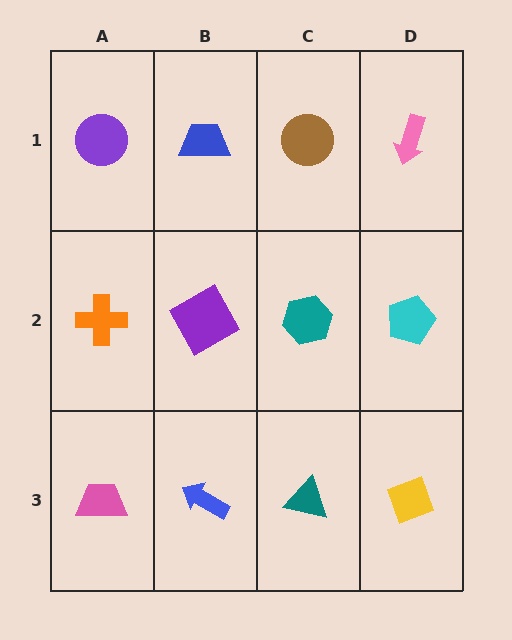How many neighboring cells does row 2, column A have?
3.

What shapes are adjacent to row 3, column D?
A cyan pentagon (row 2, column D), a teal triangle (row 3, column C).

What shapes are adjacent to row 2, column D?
A pink arrow (row 1, column D), a yellow diamond (row 3, column D), a teal hexagon (row 2, column C).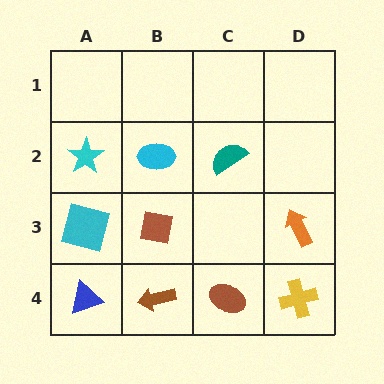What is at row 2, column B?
A cyan ellipse.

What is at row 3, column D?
An orange arrow.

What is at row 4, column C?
A brown ellipse.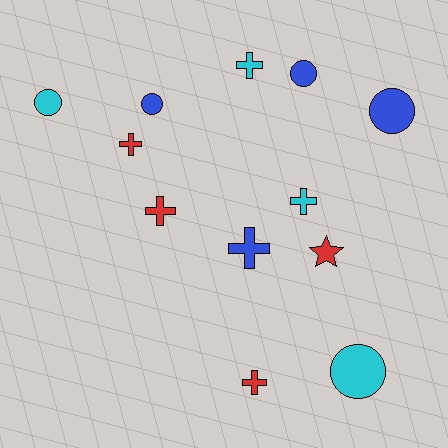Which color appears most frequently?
Cyan, with 4 objects.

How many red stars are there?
There is 1 red star.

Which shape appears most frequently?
Cross, with 6 objects.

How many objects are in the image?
There are 12 objects.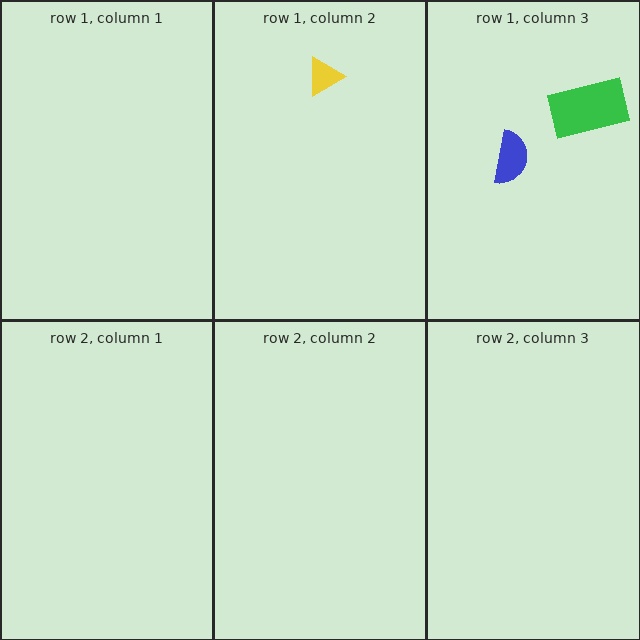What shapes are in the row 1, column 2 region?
The yellow triangle.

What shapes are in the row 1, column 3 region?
The green rectangle, the blue semicircle.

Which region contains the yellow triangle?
The row 1, column 2 region.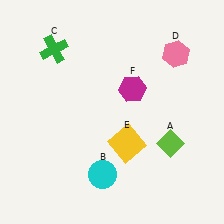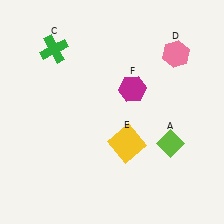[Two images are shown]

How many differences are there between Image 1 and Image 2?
There is 1 difference between the two images.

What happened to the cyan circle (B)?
The cyan circle (B) was removed in Image 2. It was in the bottom-left area of Image 1.